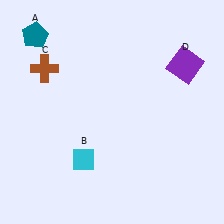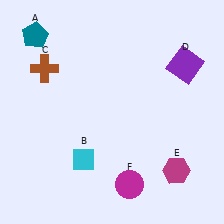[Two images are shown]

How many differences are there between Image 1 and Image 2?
There are 2 differences between the two images.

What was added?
A magenta hexagon (E), a magenta circle (F) were added in Image 2.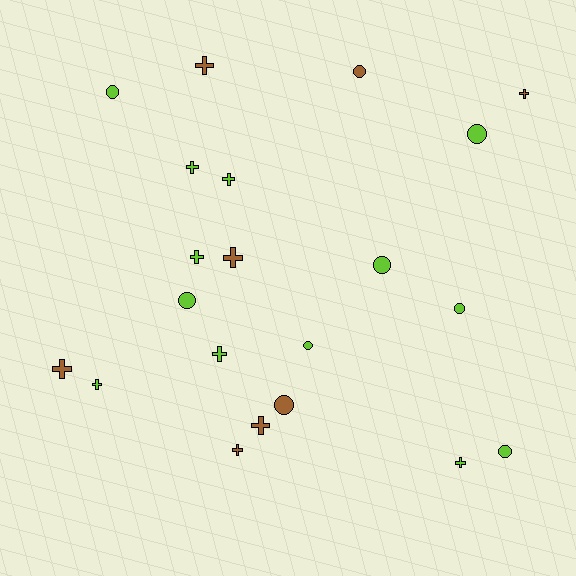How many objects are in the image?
There are 21 objects.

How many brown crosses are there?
There are 6 brown crosses.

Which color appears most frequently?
Lime, with 13 objects.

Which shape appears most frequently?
Cross, with 12 objects.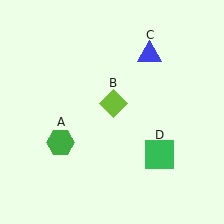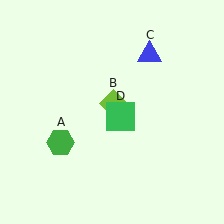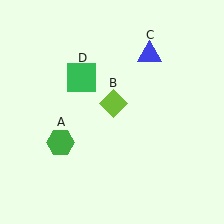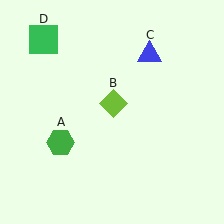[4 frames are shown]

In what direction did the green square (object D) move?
The green square (object D) moved up and to the left.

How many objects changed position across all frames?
1 object changed position: green square (object D).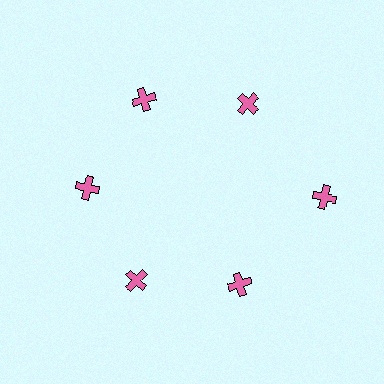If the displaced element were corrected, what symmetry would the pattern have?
It would have 6-fold rotational symmetry — the pattern would map onto itself every 60 degrees.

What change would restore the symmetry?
The symmetry would be restored by moving it inward, back onto the ring so that all 6 crosses sit at equal angles and equal distance from the center.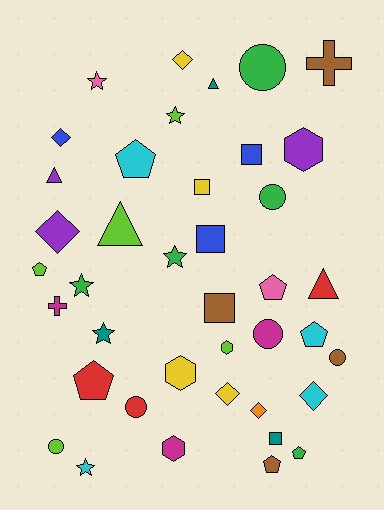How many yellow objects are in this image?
There are 4 yellow objects.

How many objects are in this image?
There are 40 objects.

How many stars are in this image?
There are 6 stars.